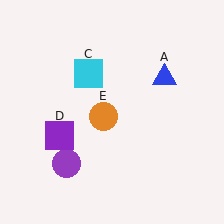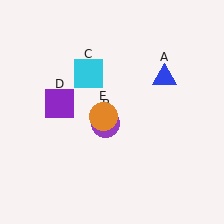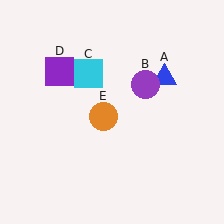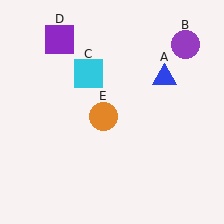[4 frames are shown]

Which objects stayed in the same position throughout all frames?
Blue triangle (object A) and cyan square (object C) and orange circle (object E) remained stationary.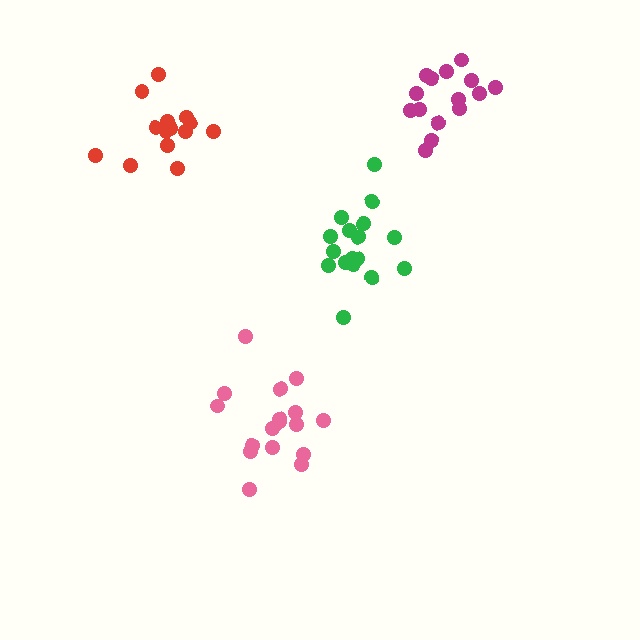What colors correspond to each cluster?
The clusters are colored: green, magenta, pink, red.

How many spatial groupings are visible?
There are 4 spatial groupings.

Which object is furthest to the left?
The red cluster is leftmost.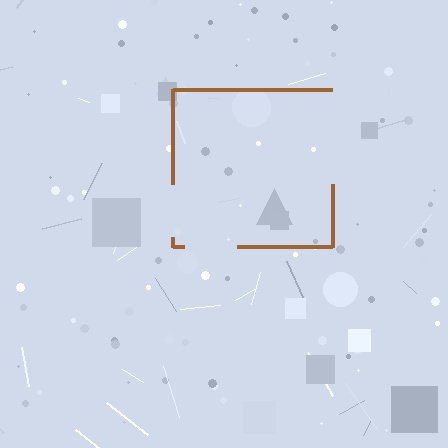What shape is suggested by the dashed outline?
The dashed outline suggests a square.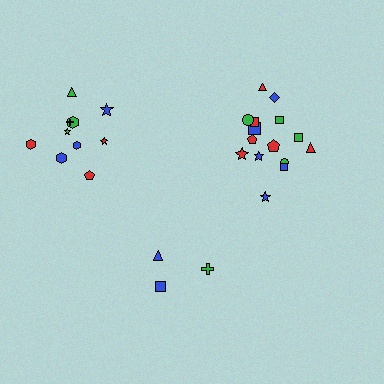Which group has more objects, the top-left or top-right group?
The top-right group.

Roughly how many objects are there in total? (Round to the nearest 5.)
Roughly 30 objects in total.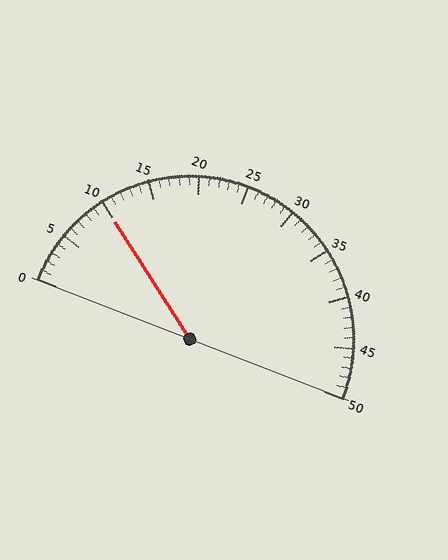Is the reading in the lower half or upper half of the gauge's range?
The reading is in the lower half of the range (0 to 50).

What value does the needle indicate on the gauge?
The needle indicates approximately 10.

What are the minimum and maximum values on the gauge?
The gauge ranges from 0 to 50.